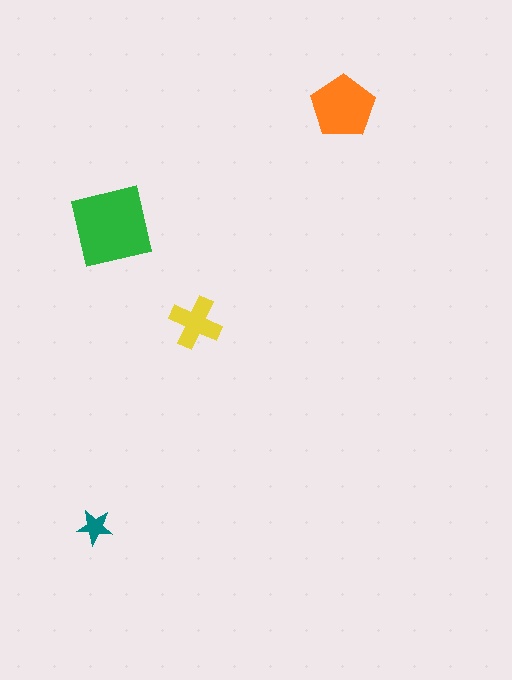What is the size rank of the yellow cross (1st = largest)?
3rd.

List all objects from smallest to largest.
The teal star, the yellow cross, the orange pentagon, the green square.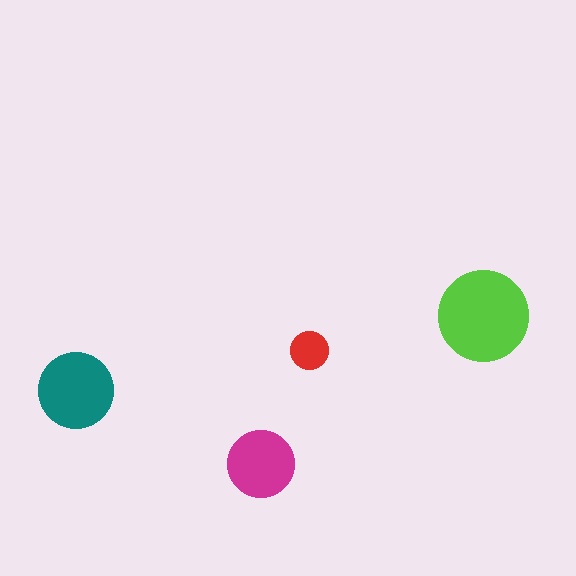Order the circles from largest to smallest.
the lime one, the teal one, the magenta one, the red one.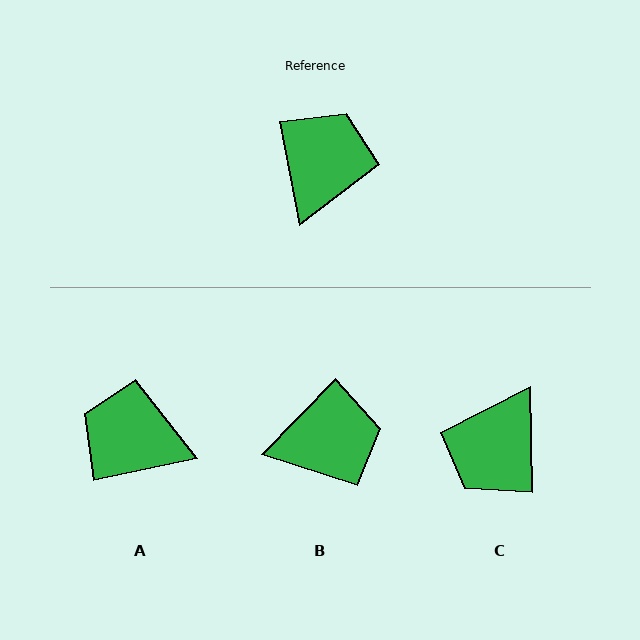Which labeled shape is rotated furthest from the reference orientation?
C, about 170 degrees away.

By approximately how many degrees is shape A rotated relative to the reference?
Approximately 91 degrees counter-clockwise.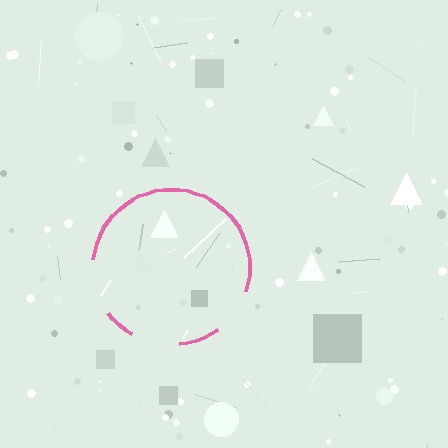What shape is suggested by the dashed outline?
The dashed outline suggests a circle.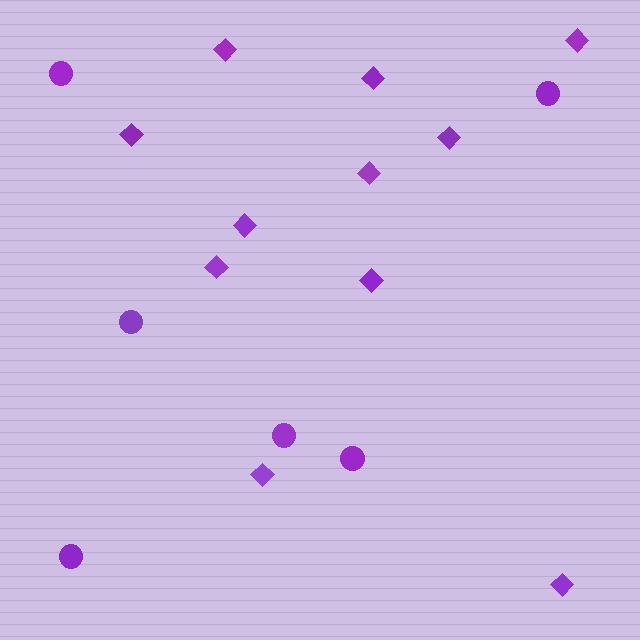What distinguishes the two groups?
There are 2 groups: one group of circles (6) and one group of diamonds (11).